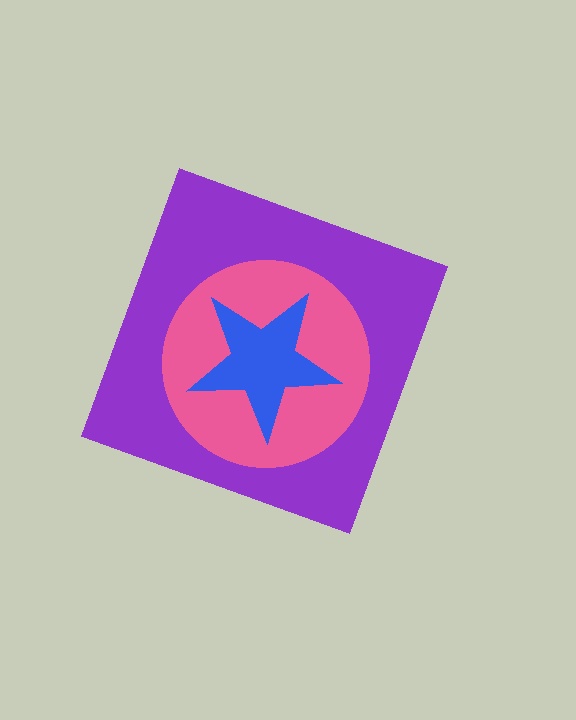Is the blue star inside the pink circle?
Yes.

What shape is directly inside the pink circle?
The blue star.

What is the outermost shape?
The purple diamond.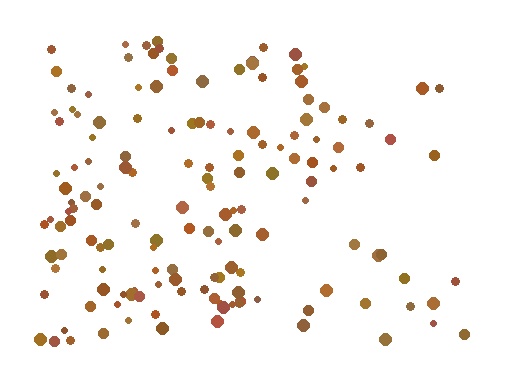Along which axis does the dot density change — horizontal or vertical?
Horizontal.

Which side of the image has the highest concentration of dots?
The left.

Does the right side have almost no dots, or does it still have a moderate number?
Still a moderate number, just noticeably fewer than the left.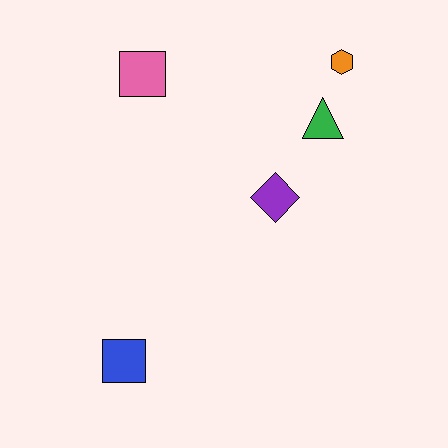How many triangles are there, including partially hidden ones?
There is 1 triangle.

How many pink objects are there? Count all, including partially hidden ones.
There is 1 pink object.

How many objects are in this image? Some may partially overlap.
There are 5 objects.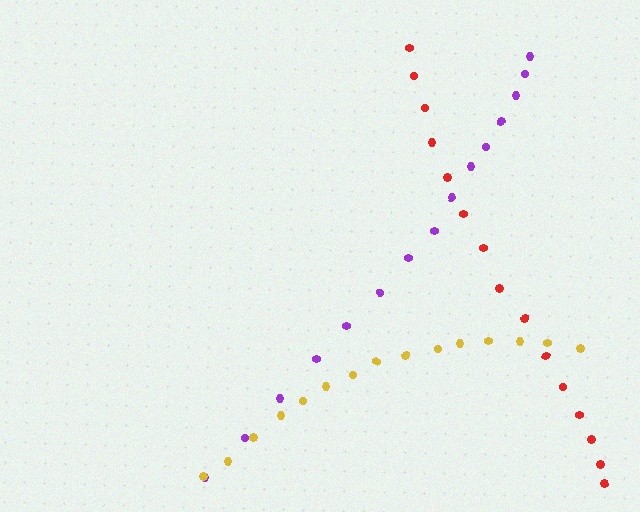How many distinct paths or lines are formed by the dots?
There are 3 distinct paths.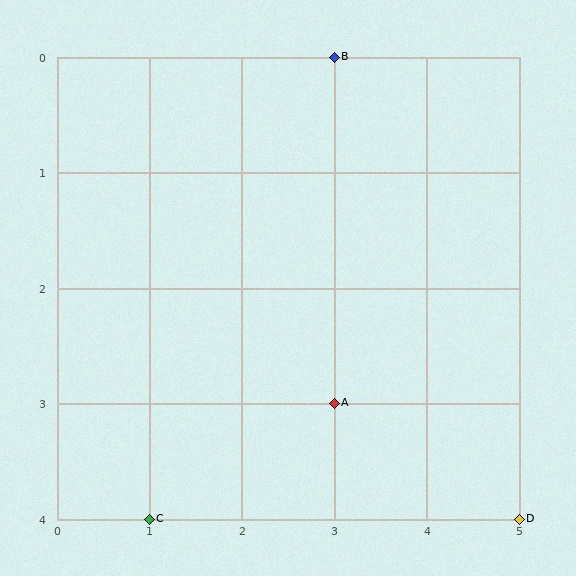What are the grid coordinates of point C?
Point C is at grid coordinates (1, 4).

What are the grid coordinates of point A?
Point A is at grid coordinates (3, 3).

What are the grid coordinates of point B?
Point B is at grid coordinates (3, 0).